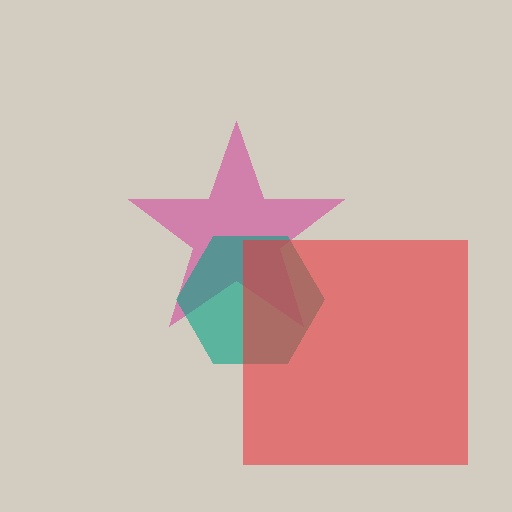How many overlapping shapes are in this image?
There are 3 overlapping shapes in the image.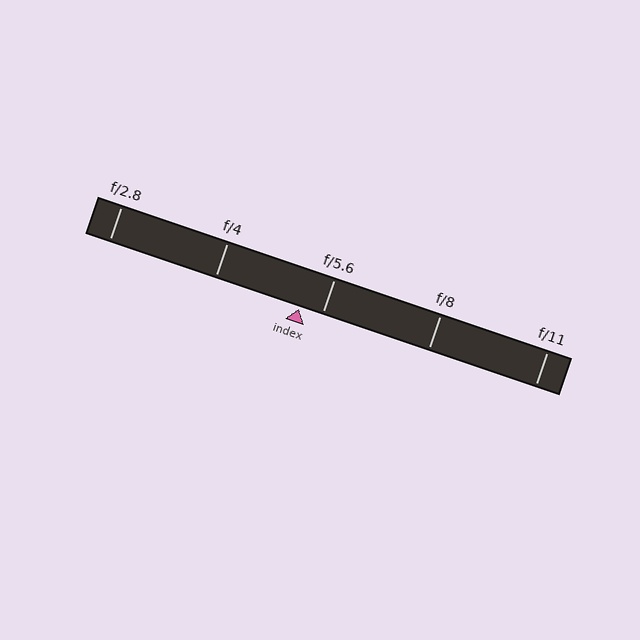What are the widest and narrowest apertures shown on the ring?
The widest aperture shown is f/2.8 and the narrowest is f/11.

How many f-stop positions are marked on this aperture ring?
There are 5 f-stop positions marked.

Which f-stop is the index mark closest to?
The index mark is closest to f/5.6.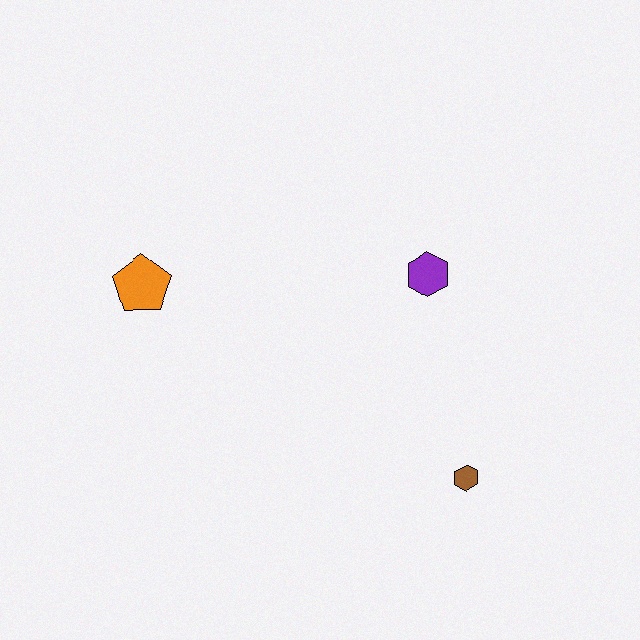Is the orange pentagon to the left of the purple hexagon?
Yes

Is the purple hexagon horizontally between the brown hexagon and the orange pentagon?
Yes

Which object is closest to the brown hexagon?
The purple hexagon is closest to the brown hexagon.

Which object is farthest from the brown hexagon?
The orange pentagon is farthest from the brown hexagon.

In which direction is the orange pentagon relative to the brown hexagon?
The orange pentagon is to the left of the brown hexagon.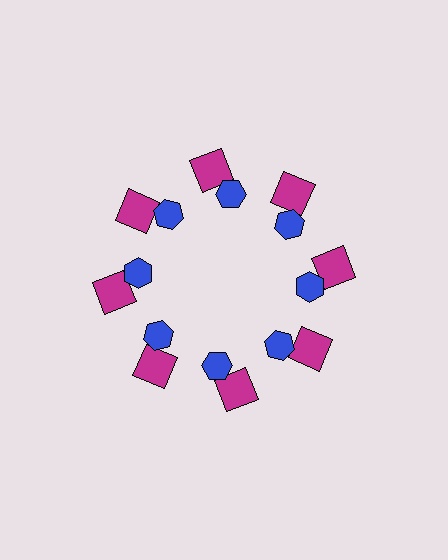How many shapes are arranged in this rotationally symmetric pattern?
There are 16 shapes, arranged in 8 groups of 2.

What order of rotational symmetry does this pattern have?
This pattern has 8-fold rotational symmetry.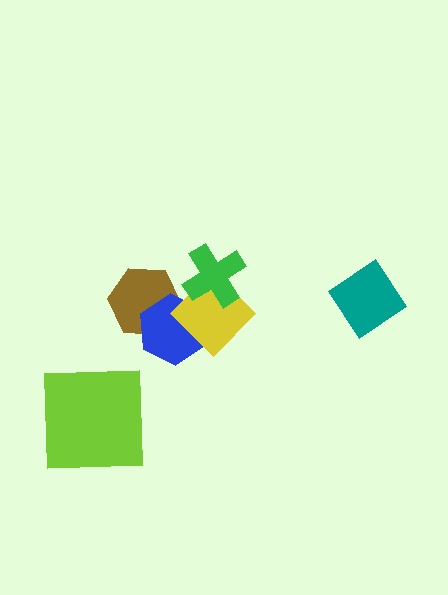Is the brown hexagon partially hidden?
Yes, it is partially covered by another shape.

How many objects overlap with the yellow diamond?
3 objects overlap with the yellow diamond.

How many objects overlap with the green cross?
1 object overlaps with the green cross.